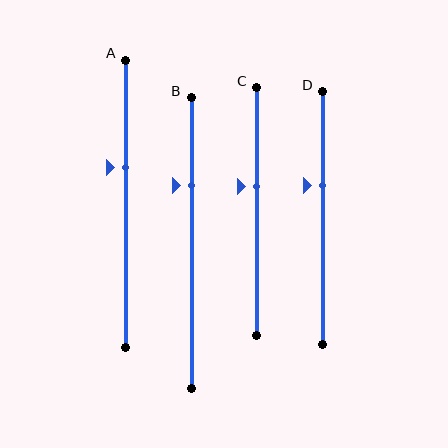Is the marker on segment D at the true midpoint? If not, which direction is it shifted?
No, the marker on segment D is shifted upward by about 13% of the segment length.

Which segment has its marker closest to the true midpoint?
Segment C has its marker closest to the true midpoint.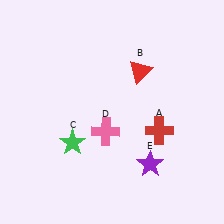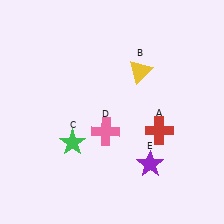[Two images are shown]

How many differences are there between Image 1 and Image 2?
There is 1 difference between the two images.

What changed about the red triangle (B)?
In Image 1, B is red. In Image 2, it changed to yellow.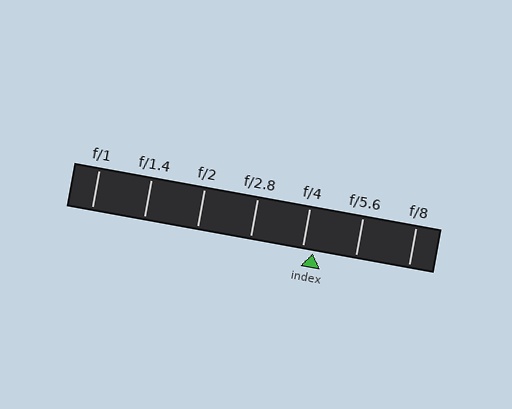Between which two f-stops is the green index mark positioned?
The index mark is between f/4 and f/5.6.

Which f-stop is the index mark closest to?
The index mark is closest to f/4.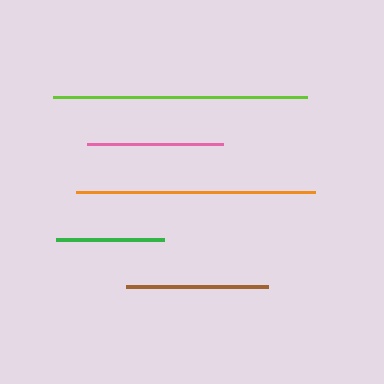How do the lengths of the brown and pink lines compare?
The brown and pink lines are approximately the same length.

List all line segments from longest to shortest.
From longest to shortest: lime, orange, brown, pink, green.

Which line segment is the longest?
The lime line is the longest at approximately 254 pixels.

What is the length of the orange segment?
The orange segment is approximately 239 pixels long.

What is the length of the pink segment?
The pink segment is approximately 136 pixels long.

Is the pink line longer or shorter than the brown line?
The brown line is longer than the pink line.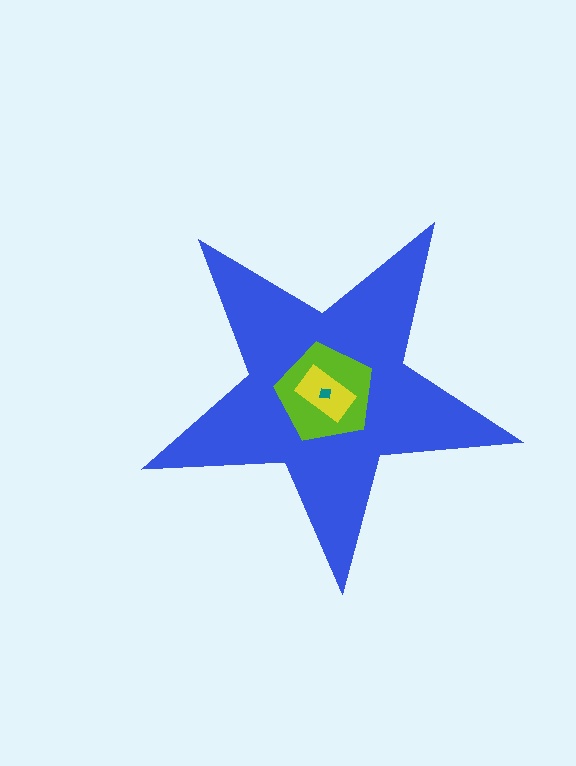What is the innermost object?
The teal square.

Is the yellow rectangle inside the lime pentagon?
Yes.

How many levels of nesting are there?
4.